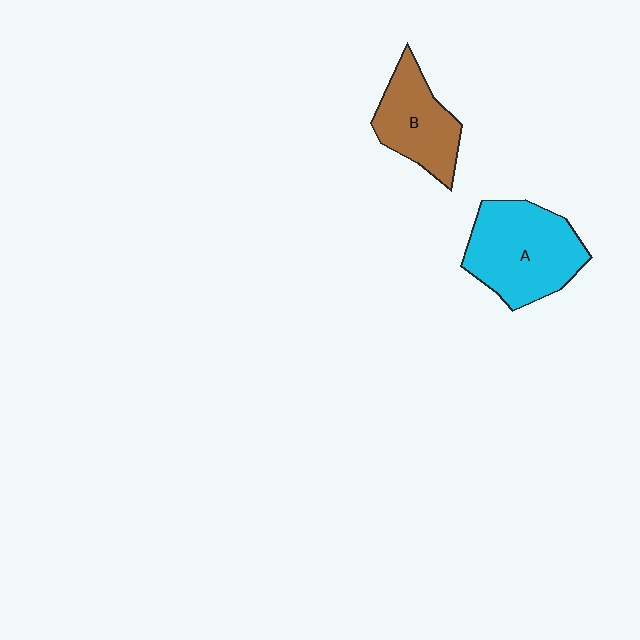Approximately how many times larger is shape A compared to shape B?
Approximately 1.4 times.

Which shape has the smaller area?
Shape B (brown).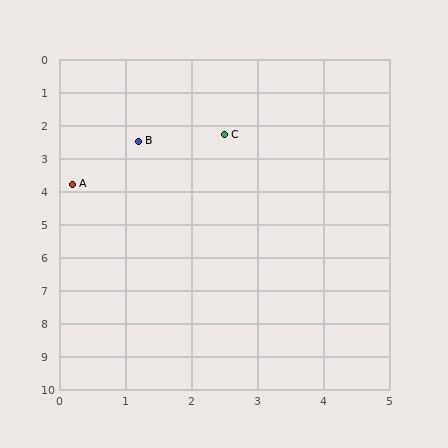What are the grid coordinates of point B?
Point B is at approximately (1.2, 2.5).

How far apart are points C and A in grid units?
Points C and A are about 2.7 grid units apart.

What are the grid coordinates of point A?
Point A is at approximately (0.2, 3.8).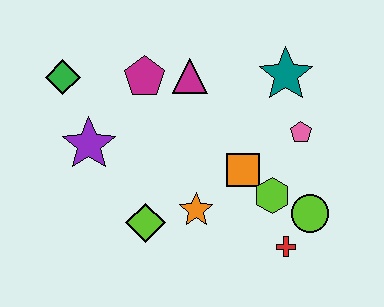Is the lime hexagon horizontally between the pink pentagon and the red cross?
No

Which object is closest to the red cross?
The lime circle is closest to the red cross.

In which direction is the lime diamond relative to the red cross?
The lime diamond is to the left of the red cross.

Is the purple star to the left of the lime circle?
Yes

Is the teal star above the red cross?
Yes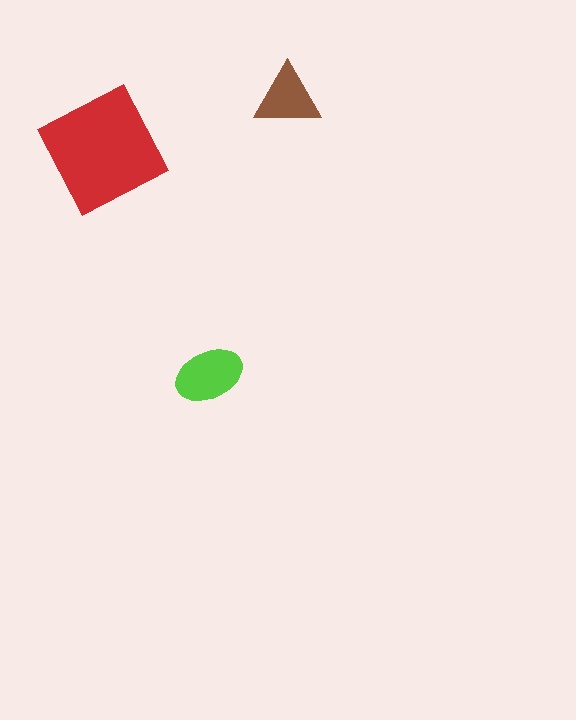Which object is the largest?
The red square.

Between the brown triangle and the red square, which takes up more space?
The red square.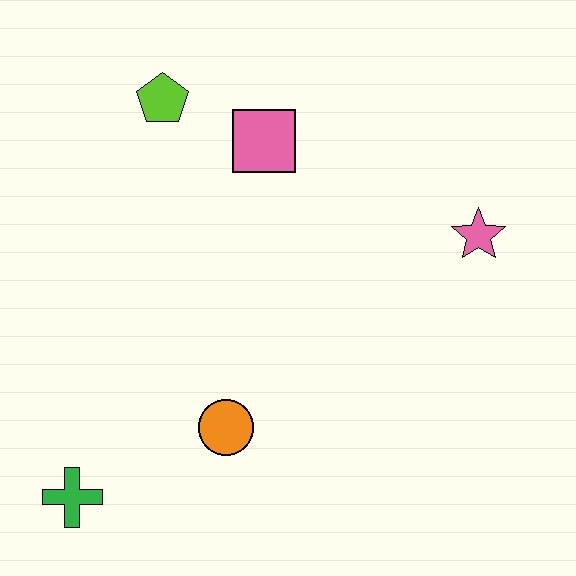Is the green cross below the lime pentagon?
Yes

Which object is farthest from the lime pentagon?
The green cross is farthest from the lime pentagon.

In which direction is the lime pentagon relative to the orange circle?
The lime pentagon is above the orange circle.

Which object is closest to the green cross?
The orange circle is closest to the green cross.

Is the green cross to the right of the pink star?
No